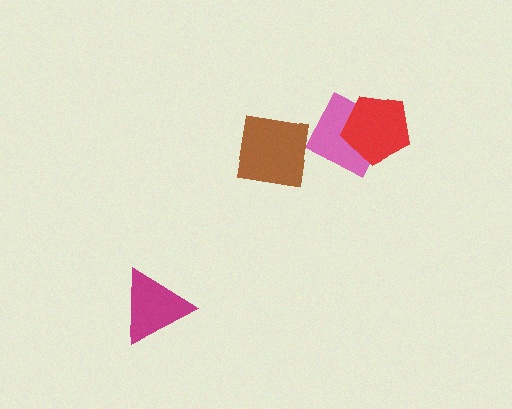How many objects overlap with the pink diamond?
2 objects overlap with the pink diamond.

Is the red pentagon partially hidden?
No, no other shape covers it.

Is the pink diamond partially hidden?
Yes, it is partially covered by another shape.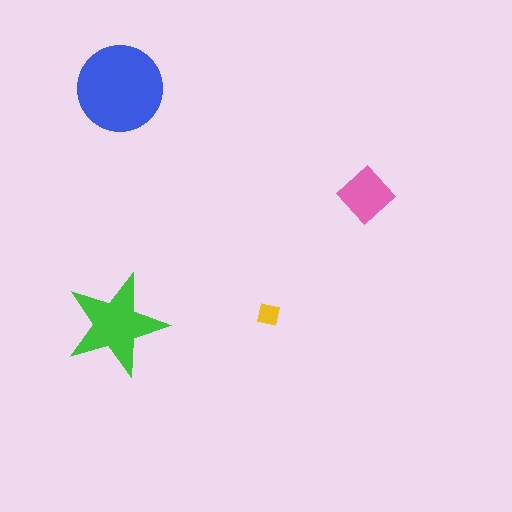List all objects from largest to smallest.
The blue circle, the green star, the pink diamond, the yellow square.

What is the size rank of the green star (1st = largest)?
2nd.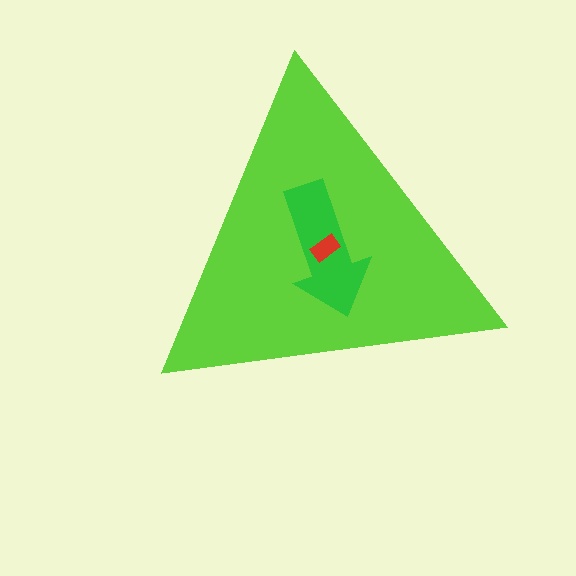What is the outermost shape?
The lime triangle.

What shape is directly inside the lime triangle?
The green arrow.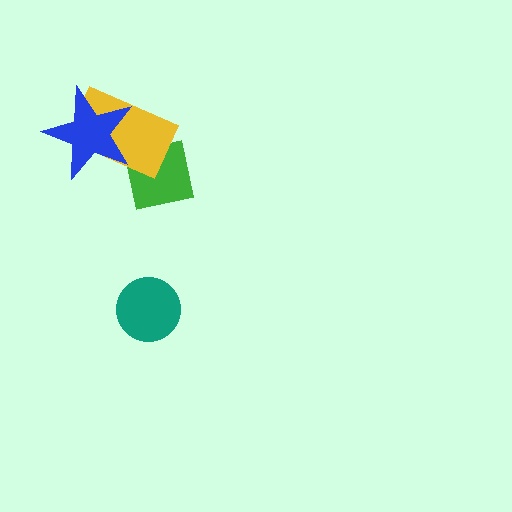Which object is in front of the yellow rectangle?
The blue star is in front of the yellow rectangle.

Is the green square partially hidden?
Yes, it is partially covered by another shape.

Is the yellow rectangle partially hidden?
Yes, it is partially covered by another shape.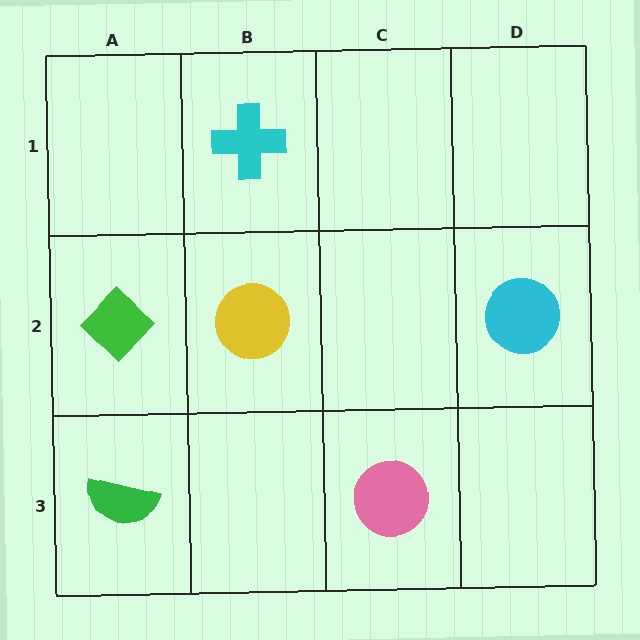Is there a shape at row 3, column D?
No, that cell is empty.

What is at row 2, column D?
A cyan circle.